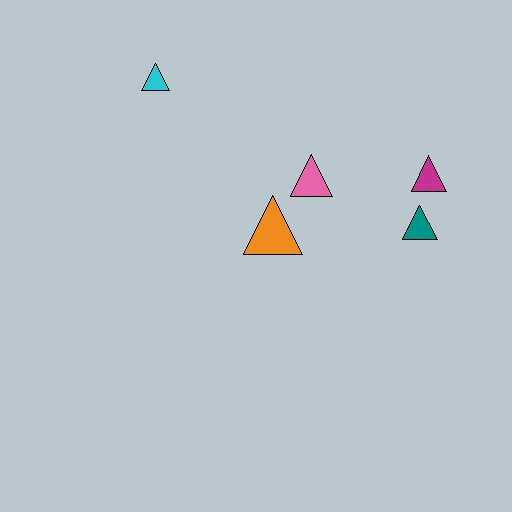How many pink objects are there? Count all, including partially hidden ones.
There is 1 pink object.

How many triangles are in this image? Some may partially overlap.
There are 5 triangles.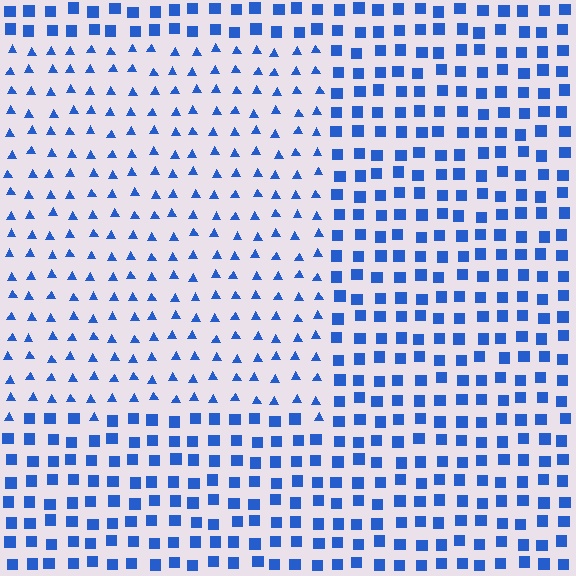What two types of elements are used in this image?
The image uses triangles inside the rectangle region and squares outside it.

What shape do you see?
I see a rectangle.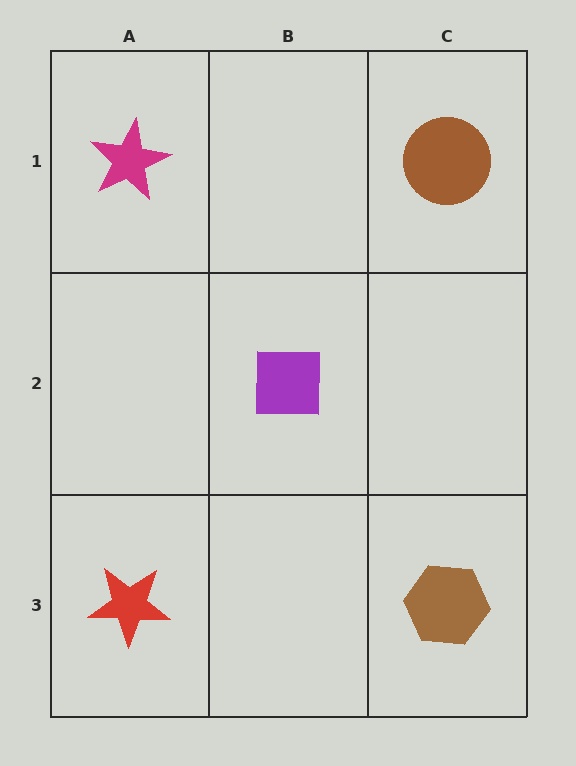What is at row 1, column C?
A brown circle.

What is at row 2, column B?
A purple square.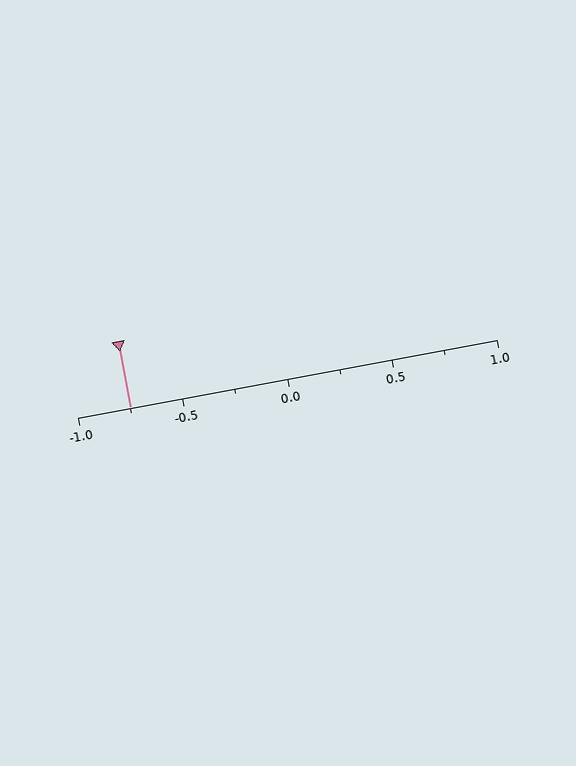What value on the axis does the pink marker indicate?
The marker indicates approximately -0.75.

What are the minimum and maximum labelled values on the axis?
The axis runs from -1.0 to 1.0.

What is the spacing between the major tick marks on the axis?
The major ticks are spaced 0.5 apart.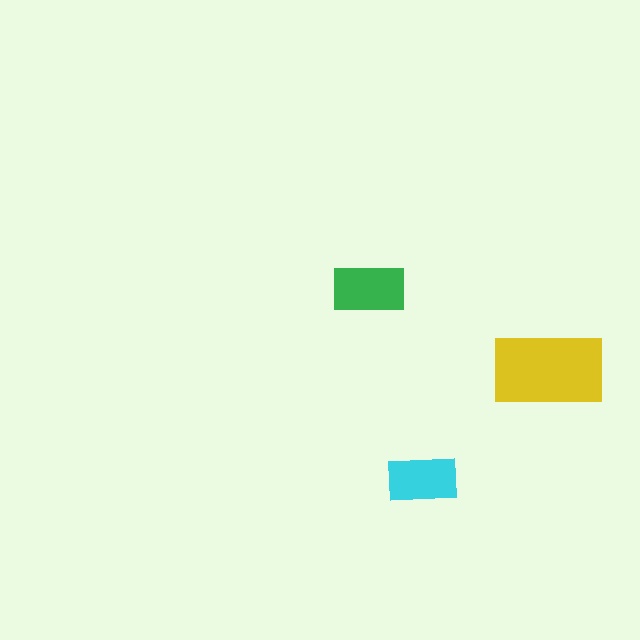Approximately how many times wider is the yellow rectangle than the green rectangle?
About 1.5 times wider.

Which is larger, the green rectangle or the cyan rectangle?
The green one.